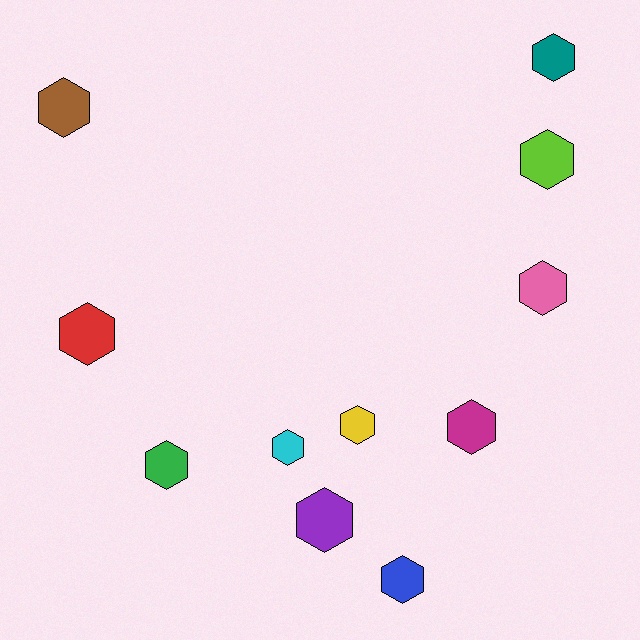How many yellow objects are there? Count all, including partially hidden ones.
There is 1 yellow object.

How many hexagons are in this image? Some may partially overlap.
There are 11 hexagons.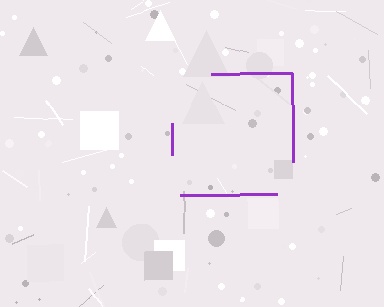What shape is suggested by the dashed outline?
The dashed outline suggests a square.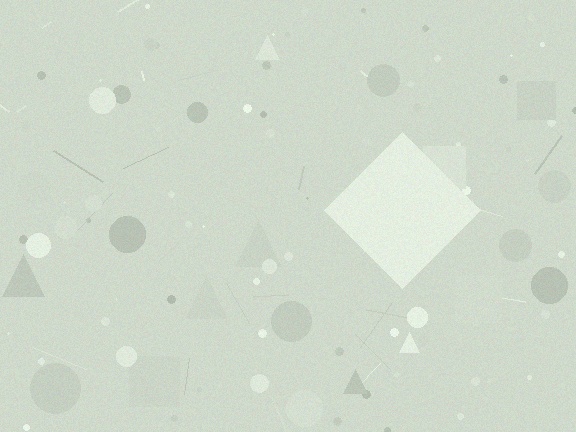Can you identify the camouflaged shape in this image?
The camouflaged shape is a diamond.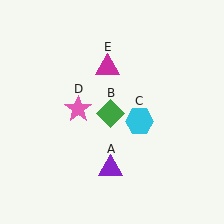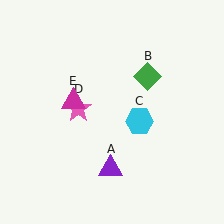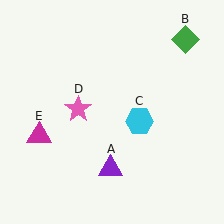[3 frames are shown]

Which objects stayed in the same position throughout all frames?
Purple triangle (object A) and cyan hexagon (object C) and pink star (object D) remained stationary.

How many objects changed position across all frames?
2 objects changed position: green diamond (object B), magenta triangle (object E).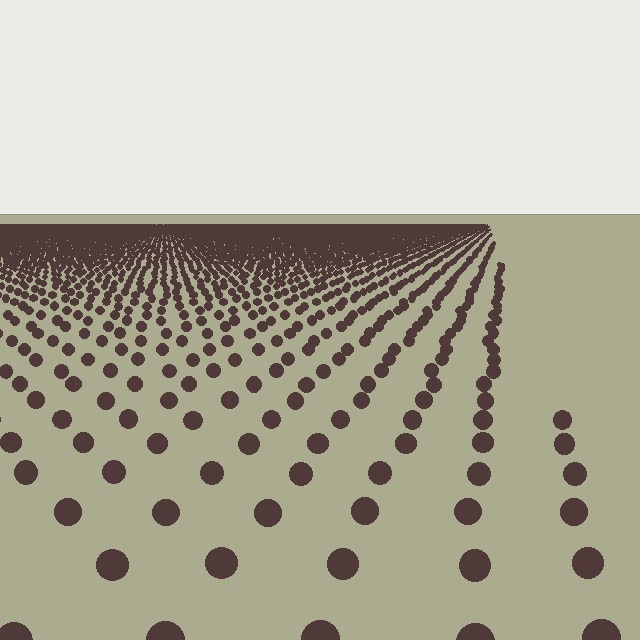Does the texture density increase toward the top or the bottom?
Density increases toward the top.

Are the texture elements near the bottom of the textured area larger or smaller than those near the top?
Larger. Near the bottom, elements are closer to the viewer and appear at a bigger on-screen size.